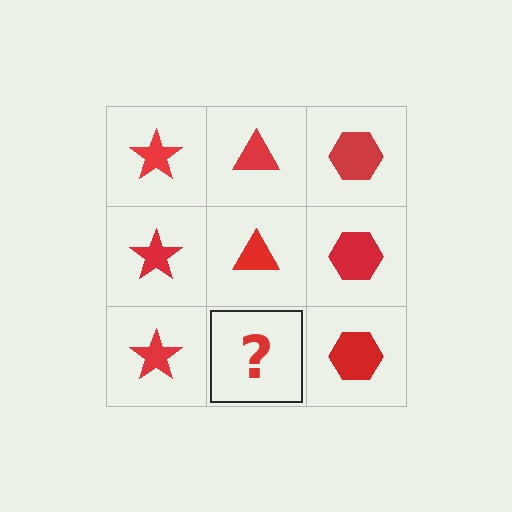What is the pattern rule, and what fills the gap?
The rule is that each column has a consistent shape. The gap should be filled with a red triangle.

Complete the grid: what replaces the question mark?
The question mark should be replaced with a red triangle.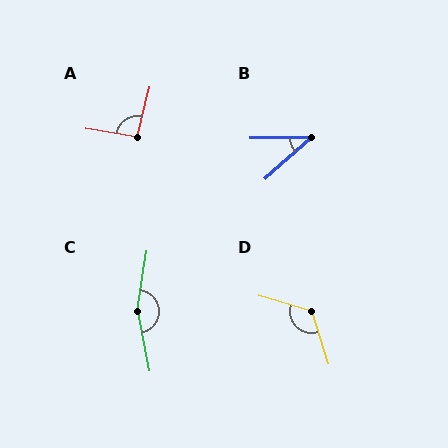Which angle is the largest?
C, at approximately 160 degrees.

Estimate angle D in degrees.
Approximately 123 degrees.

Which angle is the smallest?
B, at approximately 41 degrees.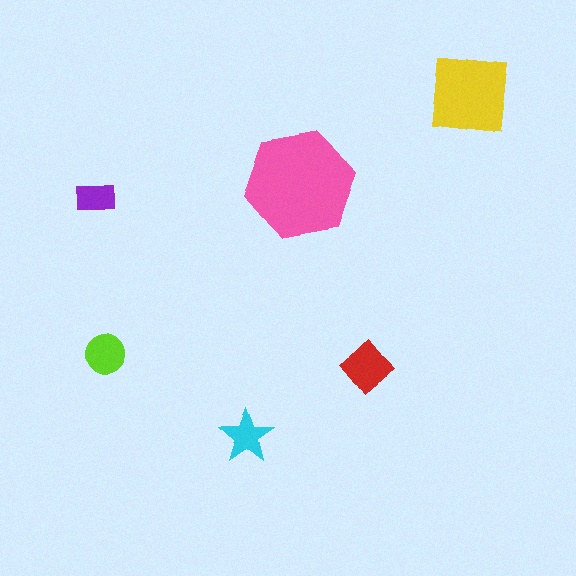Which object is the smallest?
The purple rectangle.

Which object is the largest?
The pink hexagon.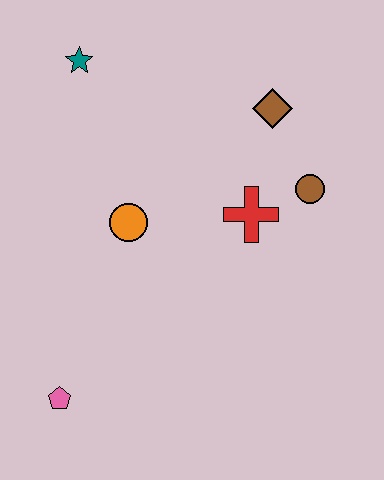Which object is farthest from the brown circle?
The pink pentagon is farthest from the brown circle.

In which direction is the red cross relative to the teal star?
The red cross is to the right of the teal star.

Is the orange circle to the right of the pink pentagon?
Yes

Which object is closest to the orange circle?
The red cross is closest to the orange circle.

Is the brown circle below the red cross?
No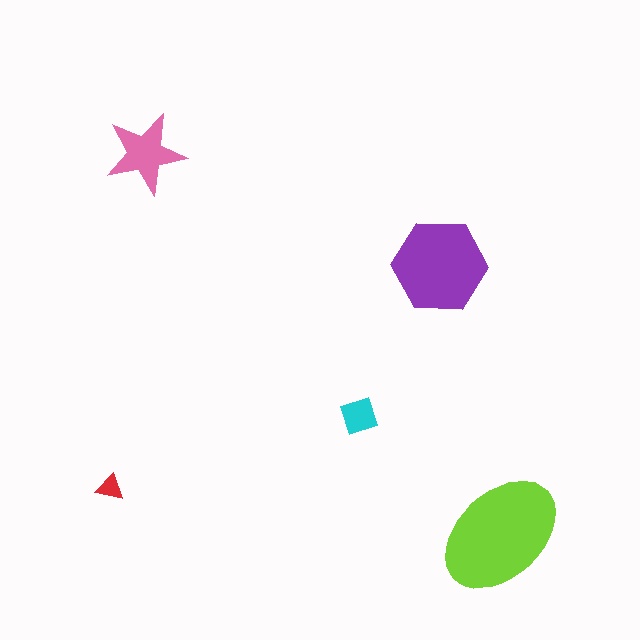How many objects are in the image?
There are 5 objects in the image.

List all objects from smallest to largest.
The red triangle, the cyan diamond, the pink star, the purple hexagon, the lime ellipse.